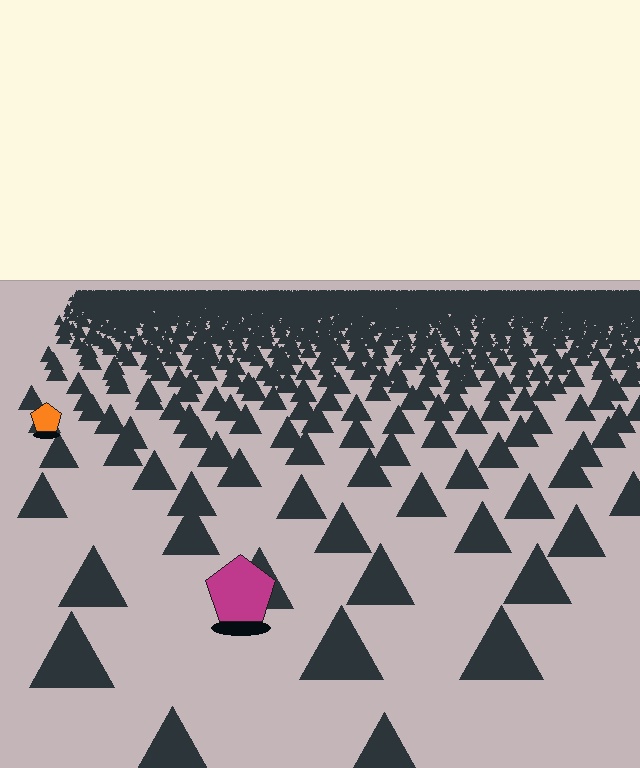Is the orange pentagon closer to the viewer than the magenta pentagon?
No. The magenta pentagon is closer — you can tell from the texture gradient: the ground texture is coarser near it.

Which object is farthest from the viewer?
The orange pentagon is farthest from the viewer. It appears smaller and the ground texture around it is denser.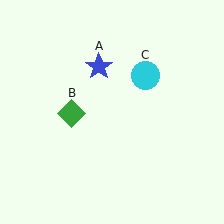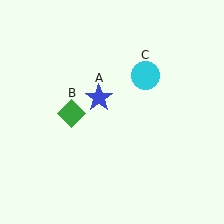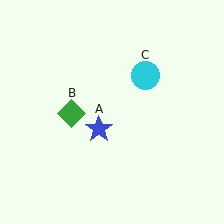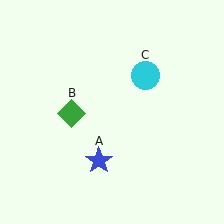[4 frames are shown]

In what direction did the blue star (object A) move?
The blue star (object A) moved down.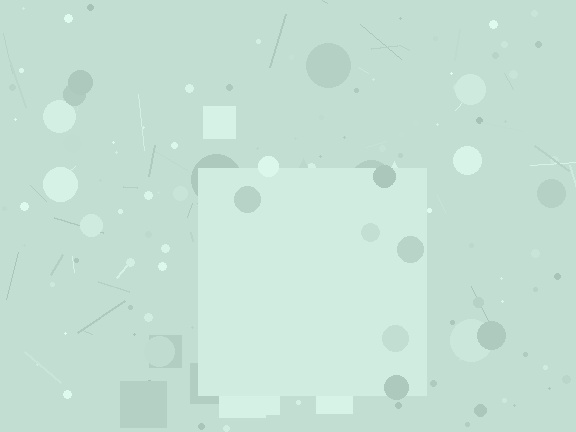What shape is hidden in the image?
A square is hidden in the image.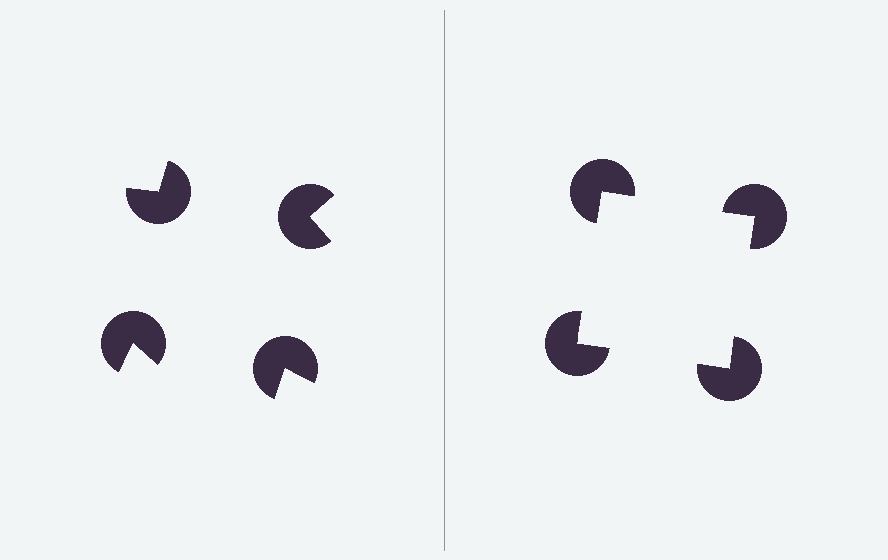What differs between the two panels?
The pac-man discs are positioned identically on both sides; only the wedge orientations differ. On the right they align to a square; on the left they are misaligned.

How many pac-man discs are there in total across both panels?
8 — 4 on each side.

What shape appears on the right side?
An illusory square.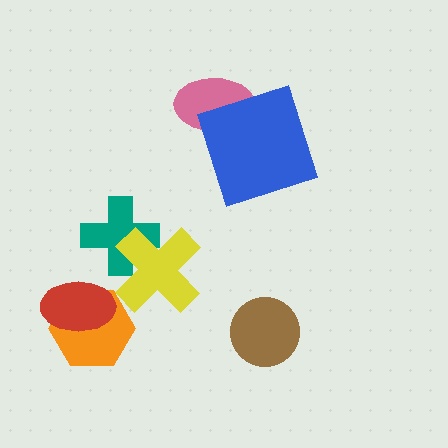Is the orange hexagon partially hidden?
Yes, it is partially covered by another shape.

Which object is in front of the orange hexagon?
The red ellipse is in front of the orange hexagon.